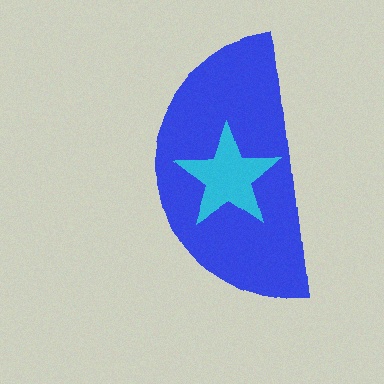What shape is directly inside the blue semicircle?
The cyan star.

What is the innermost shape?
The cyan star.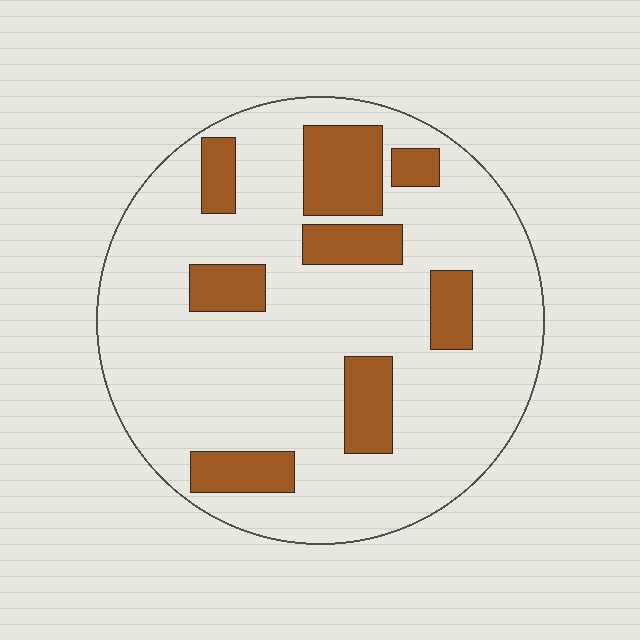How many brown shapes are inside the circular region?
8.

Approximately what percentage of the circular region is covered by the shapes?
Approximately 20%.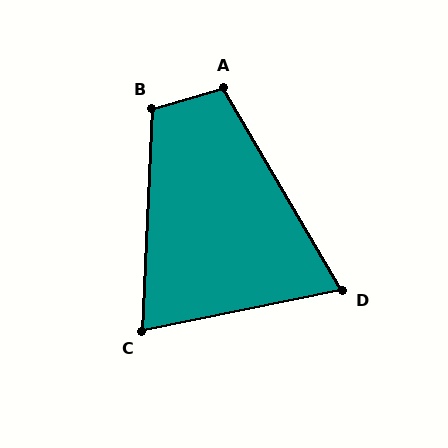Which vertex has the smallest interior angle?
D, at approximately 71 degrees.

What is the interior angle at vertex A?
Approximately 104 degrees (obtuse).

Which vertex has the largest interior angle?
B, at approximately 109 degrees.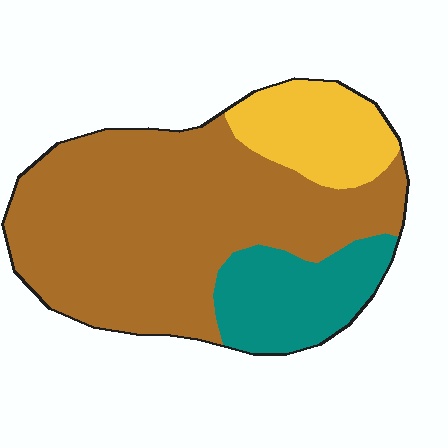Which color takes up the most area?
Brown, at roughly 65%.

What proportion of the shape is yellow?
Yellow covers 16% of the shape.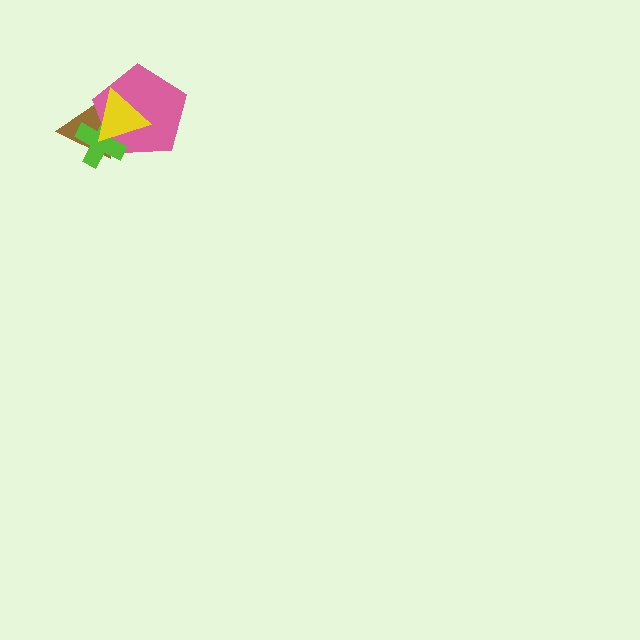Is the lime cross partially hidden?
Yes, it is partially covered by another shape.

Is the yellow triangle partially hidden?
No, no other shape covers it.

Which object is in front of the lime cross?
The yellow triangle is in front of the lime cross.